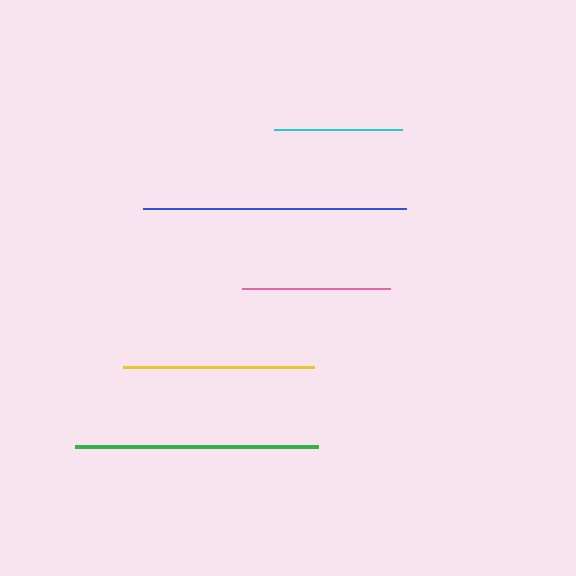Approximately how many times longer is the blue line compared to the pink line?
The blue line is approximately 1.8 times the length of the pink line.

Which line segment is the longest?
The blue line is the longest at approximately 263 pixels.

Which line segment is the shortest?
The cyan line is the shortest at approximately 128 pixels.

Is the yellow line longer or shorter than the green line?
The green line is longer than the yellow line.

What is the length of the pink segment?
The pink segment is approximately 148 pixels long.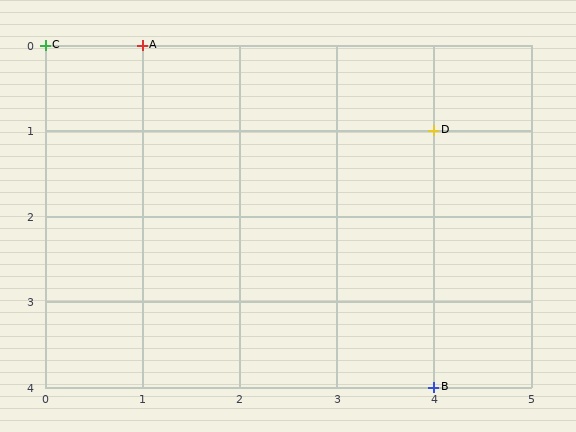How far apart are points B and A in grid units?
Points B and A are 3 columns and 4 rows apart (about 5.0 grid units diagonally).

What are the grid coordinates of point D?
Point D is at grid coordinates (4, 1).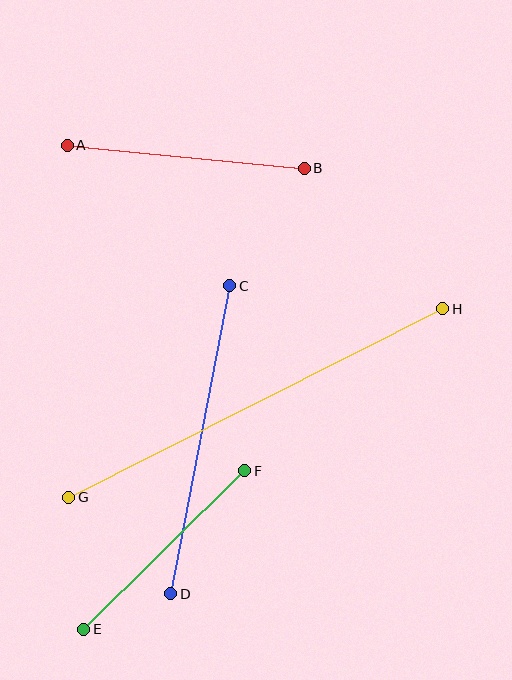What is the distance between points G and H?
The distance is approximately 419 pixels.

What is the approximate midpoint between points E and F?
The midpoint is at approximately (164, 550) pixels.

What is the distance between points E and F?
The distance is approximately 226 pixels.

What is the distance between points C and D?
The distance is approximately 313 pixels.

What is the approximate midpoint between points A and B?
The midpoint is at approximately (186, 157) pixels.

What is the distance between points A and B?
The distance is approximately 238 pixels.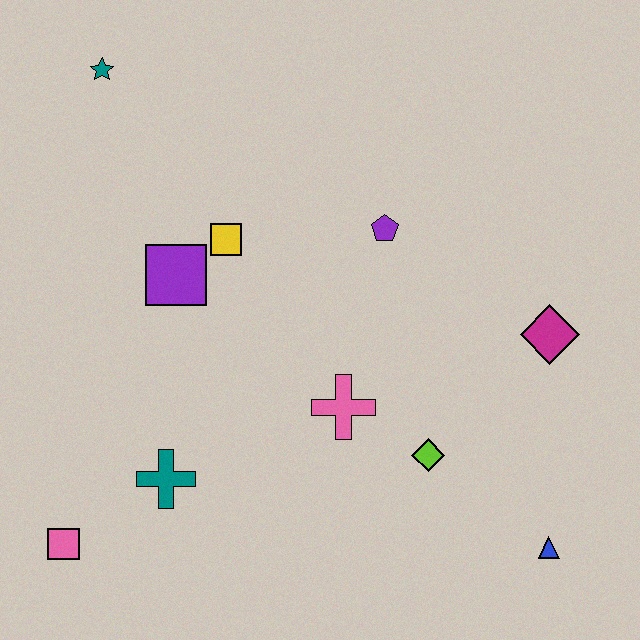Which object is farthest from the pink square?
The magenta diamond is farthest from the pink square.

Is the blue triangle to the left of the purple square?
No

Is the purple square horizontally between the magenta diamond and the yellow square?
No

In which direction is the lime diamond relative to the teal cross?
The lime diamond is to the right of the teal cross.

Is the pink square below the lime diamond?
Yes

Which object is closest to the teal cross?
The pink square is closest to the teal cross.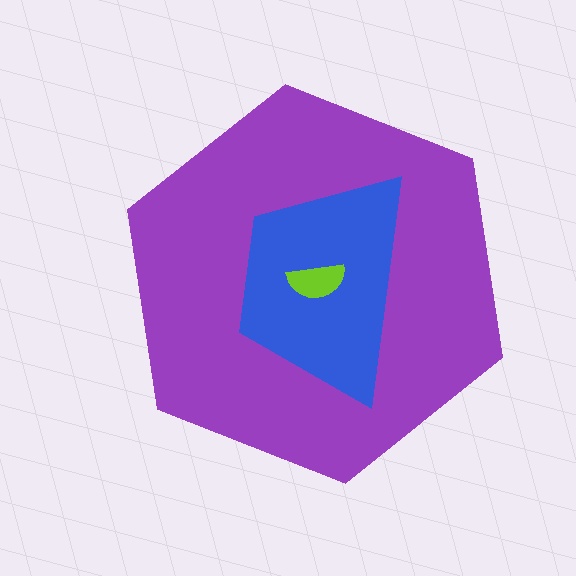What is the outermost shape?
The purple hexagon.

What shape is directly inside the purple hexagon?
The blue trapezoid.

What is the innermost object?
The lime semicircle.